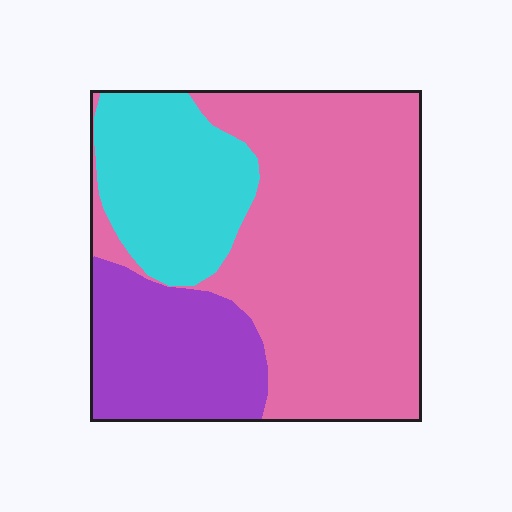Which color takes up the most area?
Pink, at roughly 55%.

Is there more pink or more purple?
Pink.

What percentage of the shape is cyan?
Cyan covers 22% of the shape.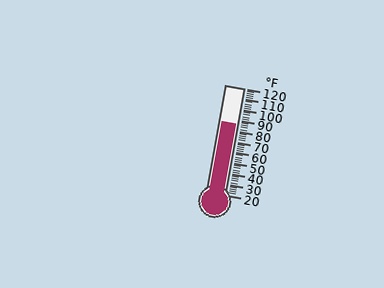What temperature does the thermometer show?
The thermometer shows approximately 86°F.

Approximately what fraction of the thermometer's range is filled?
The thermometer is filled to approximately 65% of its range.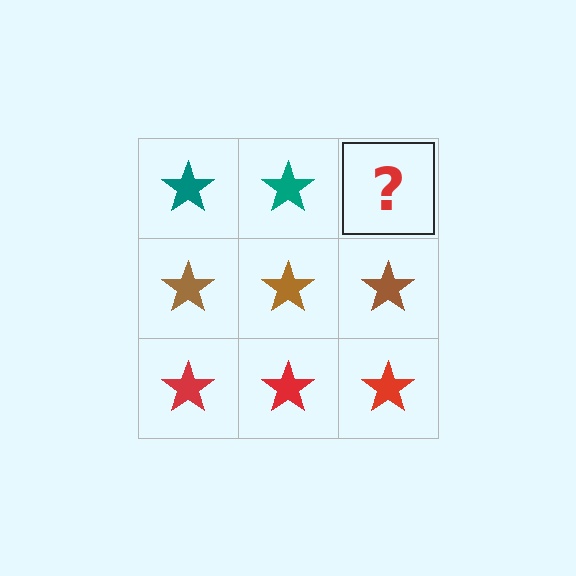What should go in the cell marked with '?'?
The missing cell should contain a teal star.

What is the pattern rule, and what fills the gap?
The rule is that each row has a consistent color. The gap should be filled with a teal star.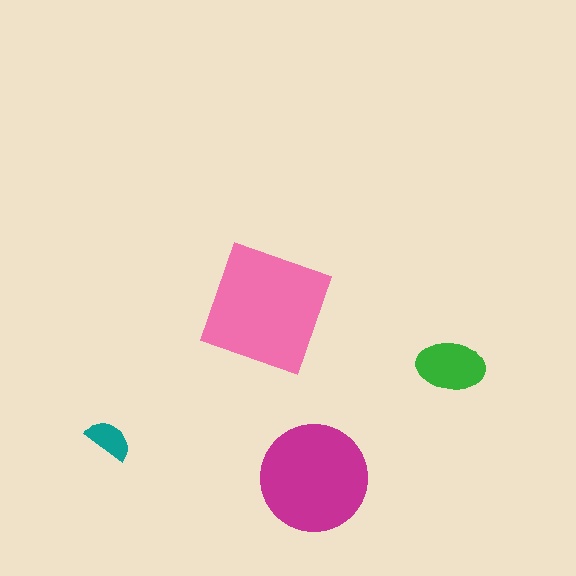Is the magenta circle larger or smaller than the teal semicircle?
Larger.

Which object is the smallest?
The teal semicircle.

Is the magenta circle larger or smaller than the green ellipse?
Larger.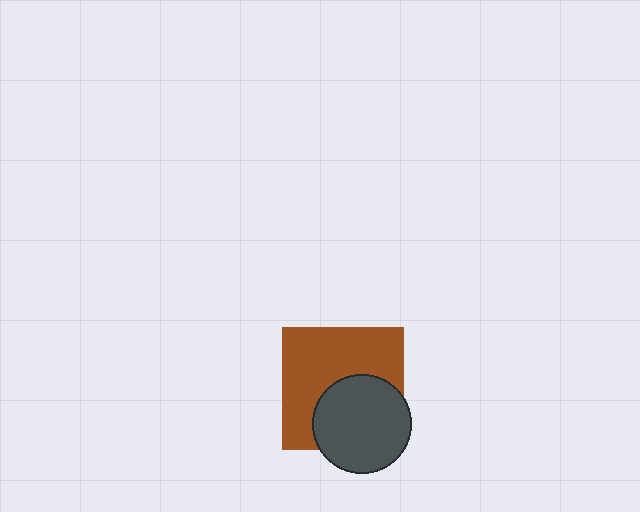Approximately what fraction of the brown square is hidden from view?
Roughly 41% of the brown square is hidden behind the dark gray circle.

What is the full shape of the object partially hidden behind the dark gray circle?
The partially hidden object is a brown square.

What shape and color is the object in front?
The object in front is a dark gray circle.